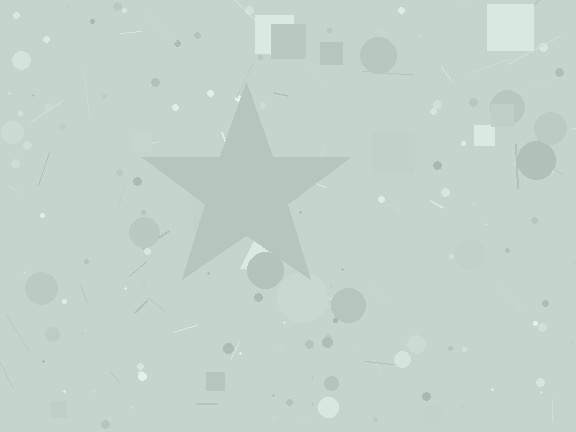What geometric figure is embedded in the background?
A star is embedded in the background.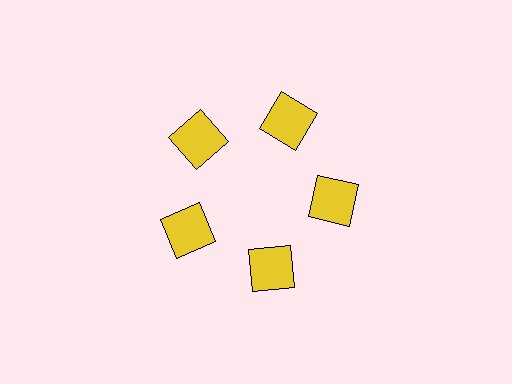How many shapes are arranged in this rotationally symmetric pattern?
There are 5 shapes, arranged in 5 groups of 1.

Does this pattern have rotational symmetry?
Yes, this pattern has 5-fold rotational symmetry. It looks the same after rotating 72 degrees around the center.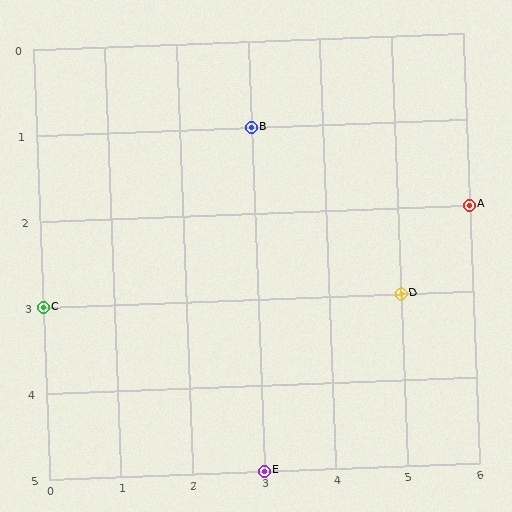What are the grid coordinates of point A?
Point A is at grid coordinates (6, 2).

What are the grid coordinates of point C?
Point C is at grid coordinates (0, 3).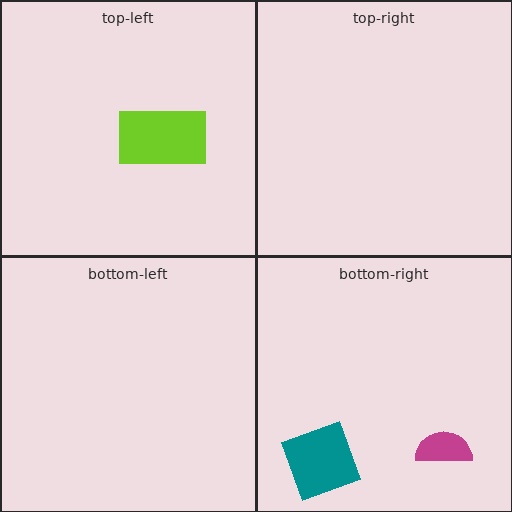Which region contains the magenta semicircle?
The bottom-right region.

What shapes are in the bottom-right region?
The magenta semicircle, the teal diamond.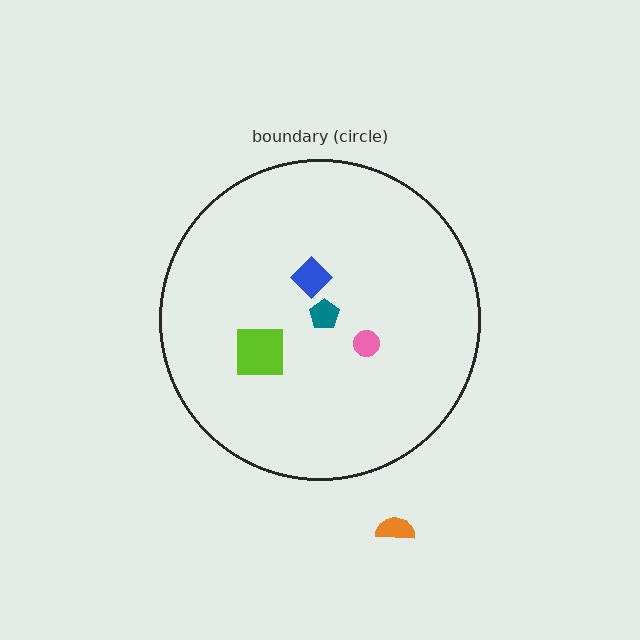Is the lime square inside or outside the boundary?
Inside.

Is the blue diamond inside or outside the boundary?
Inside.